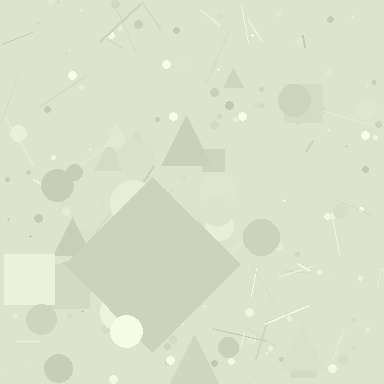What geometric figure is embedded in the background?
A diamond is embedded in the background.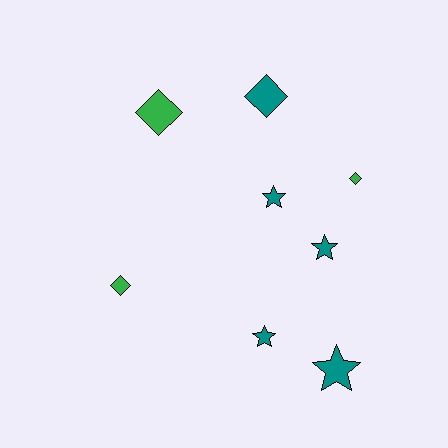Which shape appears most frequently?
Diamond, with 4 objects.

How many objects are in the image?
There are 8 objects.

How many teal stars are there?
There are 4 teal stars.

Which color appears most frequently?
Teal, with 5 objects.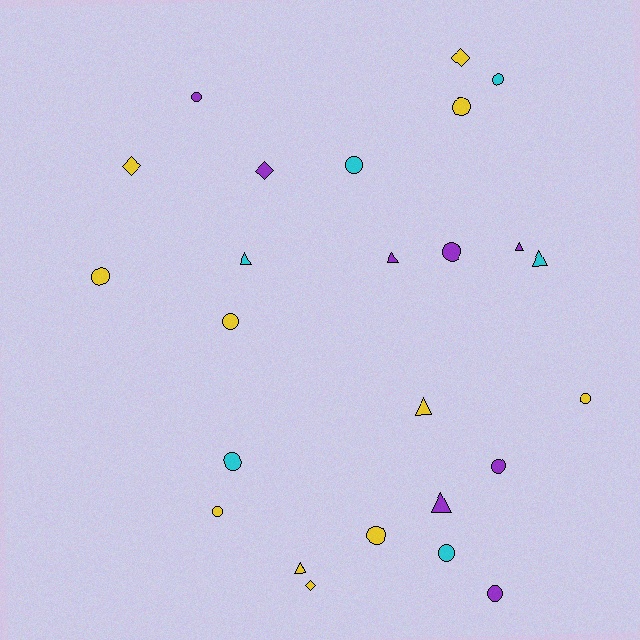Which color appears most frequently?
Yellow, with 11 objects.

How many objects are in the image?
There are 25 objects.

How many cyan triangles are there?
There are 2 cyan triangles.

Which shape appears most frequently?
Circle, with 14 objects.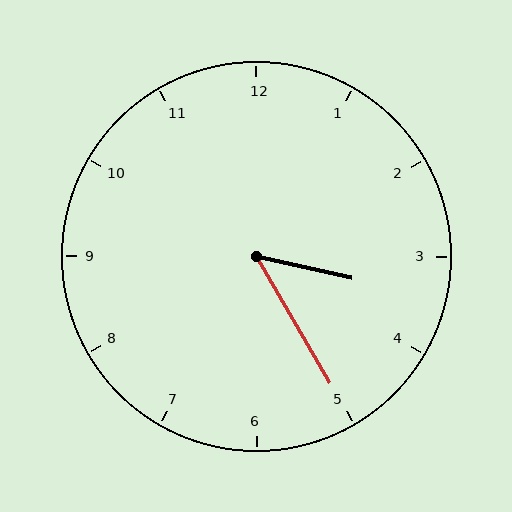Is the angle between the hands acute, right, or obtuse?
It is acute.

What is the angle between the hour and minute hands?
Approximately 48 degrees.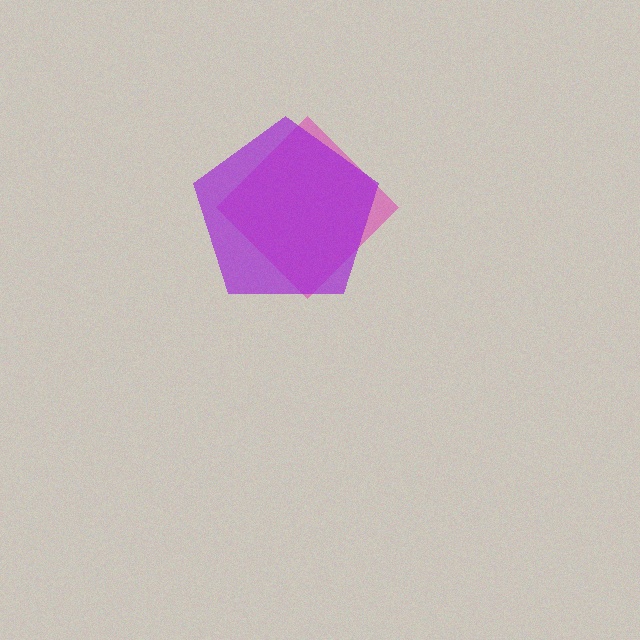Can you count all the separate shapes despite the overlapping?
Yes, there are 2 separate shapes.